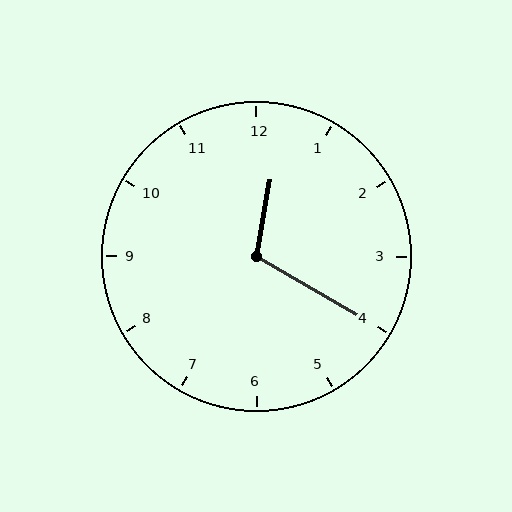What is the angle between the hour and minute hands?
Approximately 110 degrees.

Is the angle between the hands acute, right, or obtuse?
It is obtuse.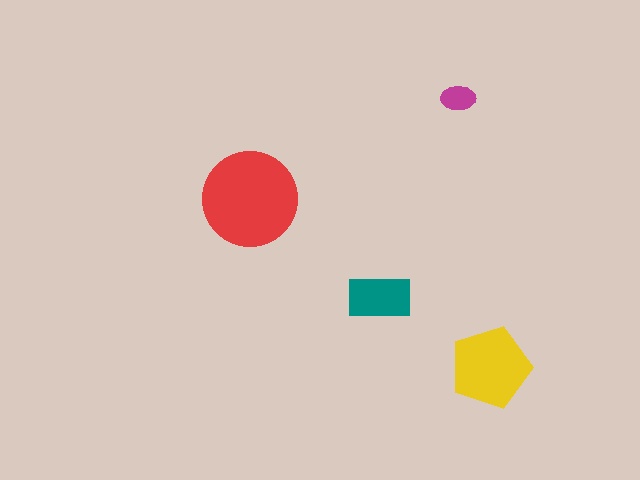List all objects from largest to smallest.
The red circle, the yellow pentagon, the teal rectangle, the magenta ellipse.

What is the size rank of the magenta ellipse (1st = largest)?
4th.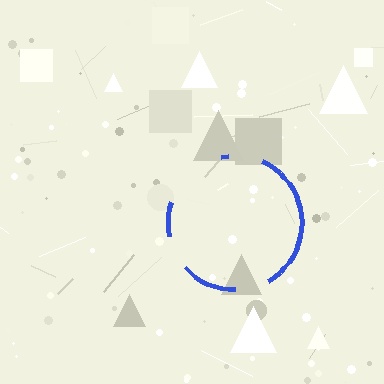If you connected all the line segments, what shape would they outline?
They would outline a circle.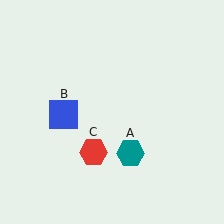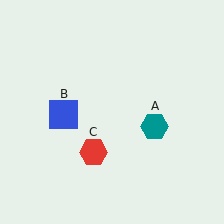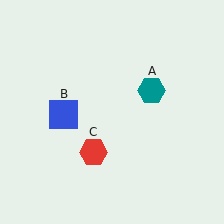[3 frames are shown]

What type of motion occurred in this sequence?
The teal hexagon (object A) rotated counterclockwise around the center of the scene.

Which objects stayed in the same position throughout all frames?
Blue square (object B) and red hexagon (object C) remained stationary.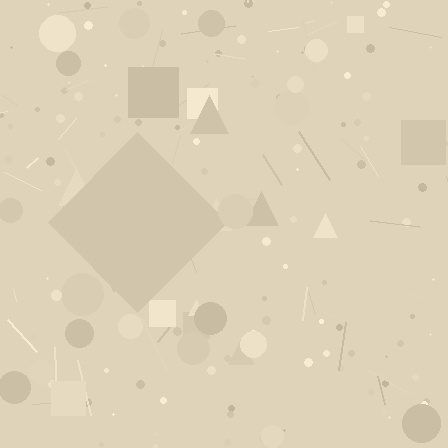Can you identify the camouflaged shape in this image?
The camouflaged shape is a diamond.